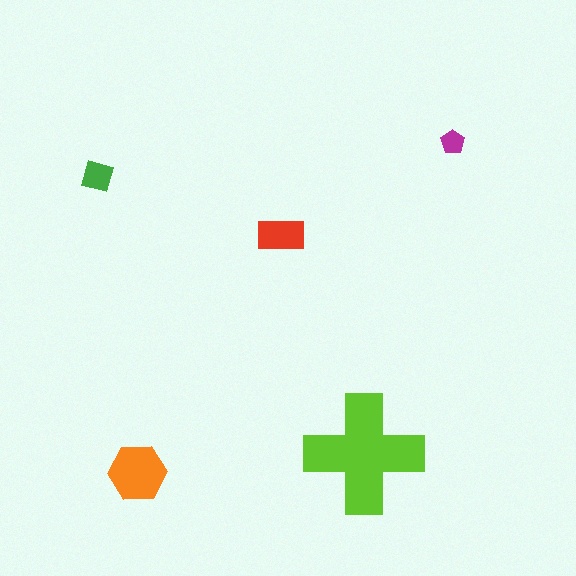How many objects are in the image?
There are 5 objects in the image.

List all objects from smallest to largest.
The magenta pentagon, the green diamond, the red rectangle, the orange hexagon, the lime cross.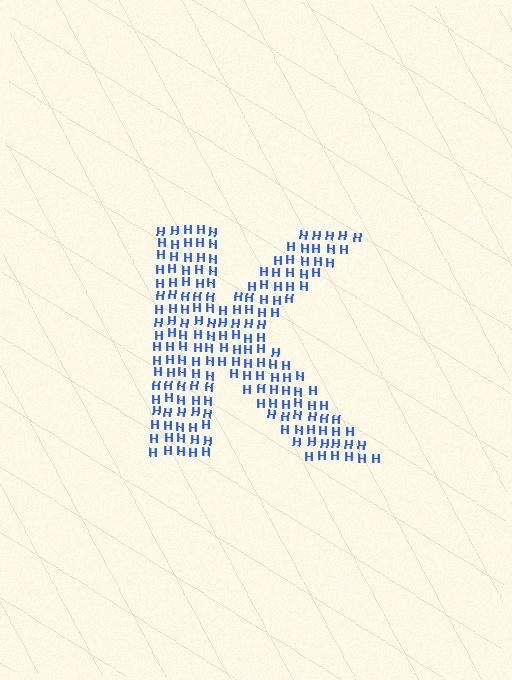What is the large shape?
The large shape is the letter K.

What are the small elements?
The small elements are letter H's.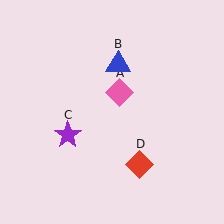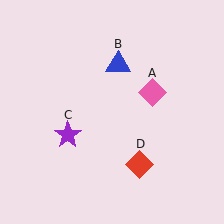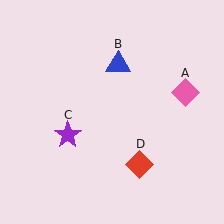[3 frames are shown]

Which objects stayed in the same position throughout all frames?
Blue triangle (object B) and purple star (object C) and red diamond (object D) remained stationary.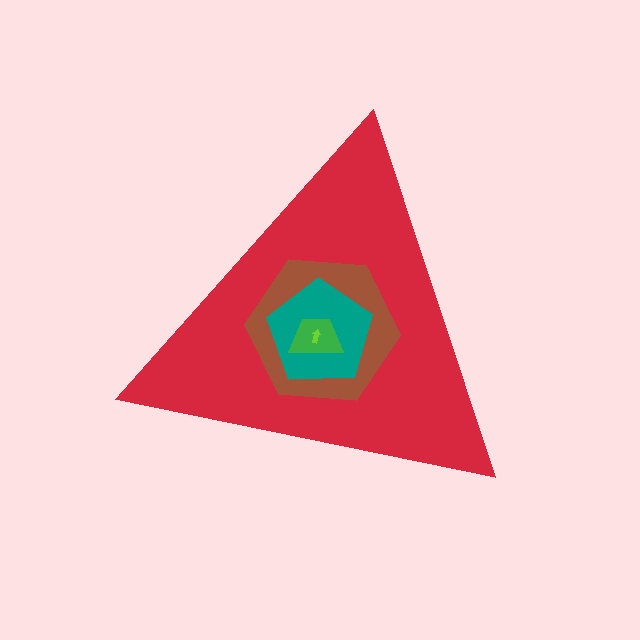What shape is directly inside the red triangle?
The brown hexagon.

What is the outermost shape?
The red triangle.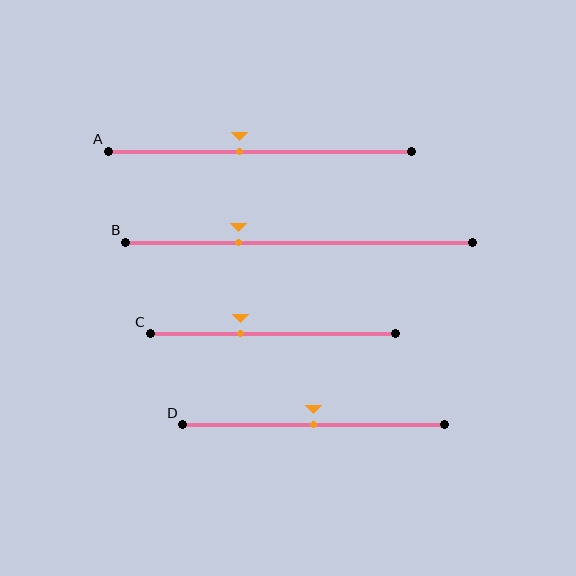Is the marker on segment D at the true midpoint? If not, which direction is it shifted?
Yes, the marker on segment D is at the true midpoint.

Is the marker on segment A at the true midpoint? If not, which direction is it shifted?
No, the marker on segment A is shifted to the left by about 7% of the segment length.